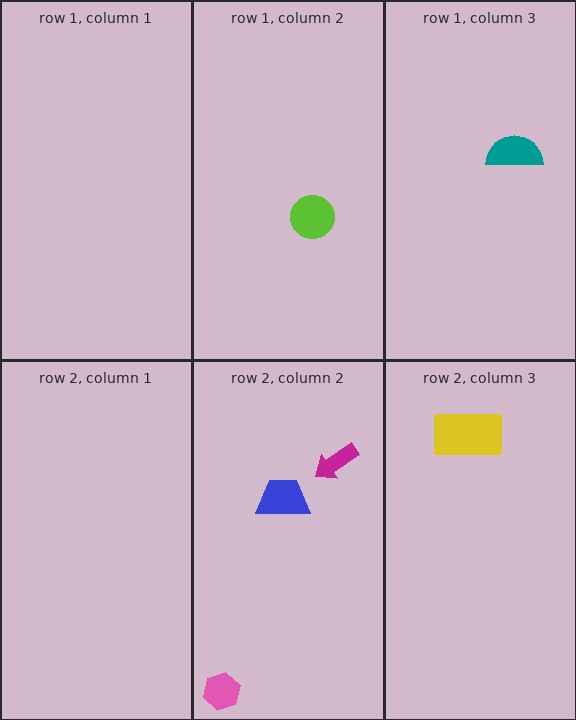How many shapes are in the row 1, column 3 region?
1.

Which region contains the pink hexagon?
The row 2, column 2 region.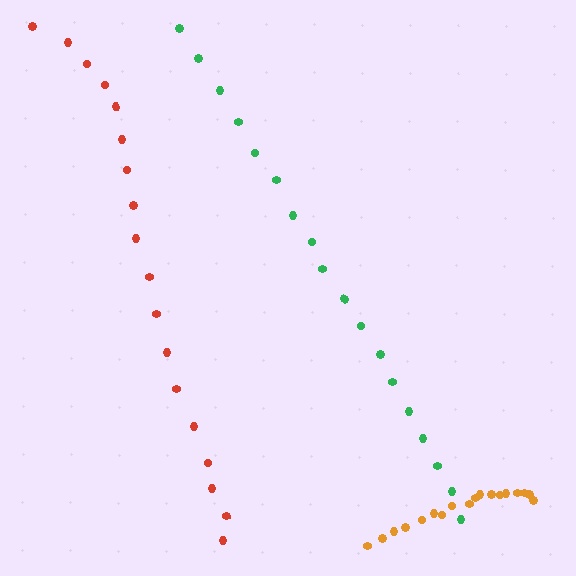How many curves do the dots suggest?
There are 3 distinct paths.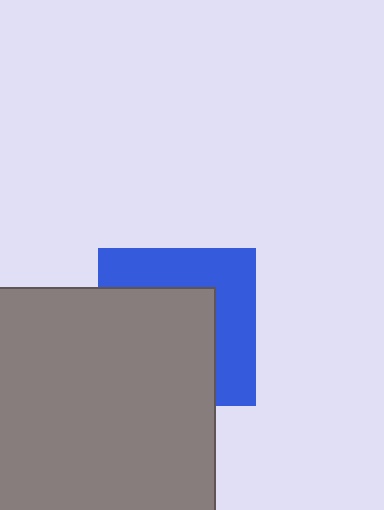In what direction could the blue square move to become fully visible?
The blue square could move toward the upper-right. That would shift it out from behind the gray square entirely.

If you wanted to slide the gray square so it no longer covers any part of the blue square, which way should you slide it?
Slide it toward the lower-left — that is the most direct way to separate the two shapes.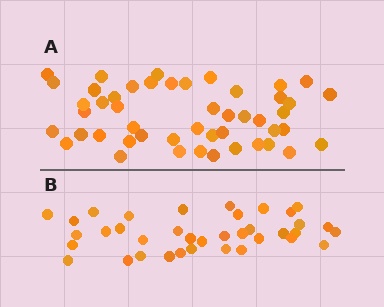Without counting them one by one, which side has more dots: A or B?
Region A (the top region) has more dots.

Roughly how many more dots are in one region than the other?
Region A has roughly 12 or so more dots than region B.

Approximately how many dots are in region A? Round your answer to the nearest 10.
About 50 dots. (The exact count is 48, which rounds to 50.)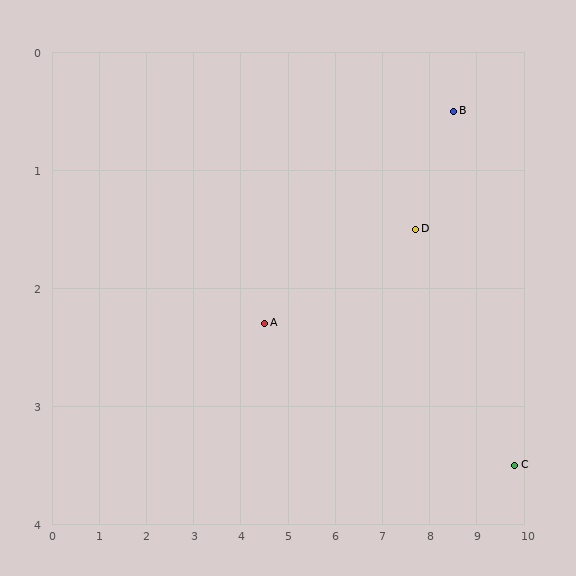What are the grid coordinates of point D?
Point D is at approximately (7.7, 1.5).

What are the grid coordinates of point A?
Point A is at approximately (4.5, 2.3).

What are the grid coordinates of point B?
Point B is at approximately (8.5, 0.5).